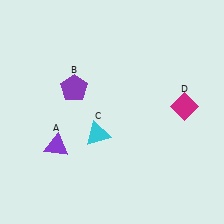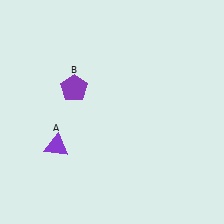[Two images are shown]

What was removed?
The magenta diamond (D), the cyan triangle (C) were removed in Image 2.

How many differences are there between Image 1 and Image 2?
There are 2 differences between the two images.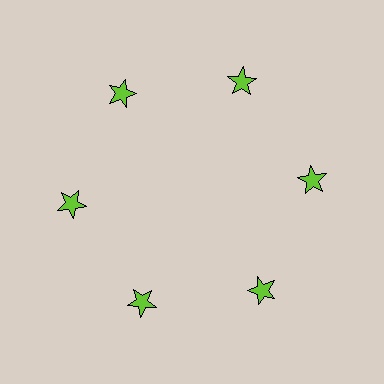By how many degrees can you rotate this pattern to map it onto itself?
The pattern maps onto itself every 60 degrees of rotation.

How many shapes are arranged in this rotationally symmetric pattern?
There are 6 shapes, arranged in 6 groups of 1.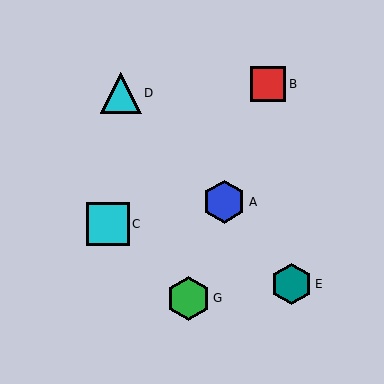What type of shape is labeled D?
Shape D is a cyan triangle.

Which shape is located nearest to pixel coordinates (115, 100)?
The cyan triangle (labeled D) at (121, 93) is nearest to that location.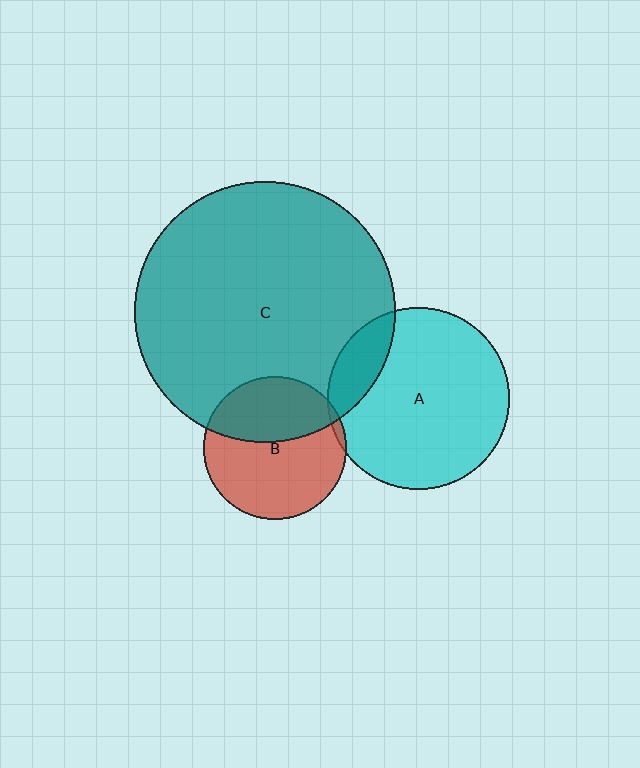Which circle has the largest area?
Circle C (teal).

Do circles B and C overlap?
Yes.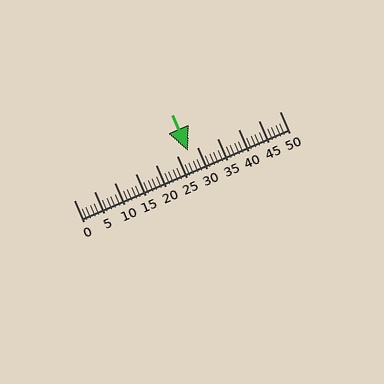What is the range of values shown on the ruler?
The ruler shows values from 0 to 50.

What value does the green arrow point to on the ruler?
The green arrow points to approximately 28.